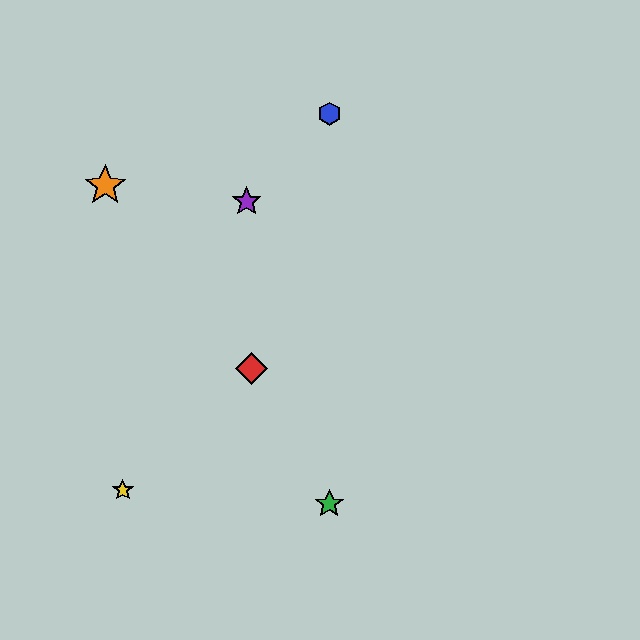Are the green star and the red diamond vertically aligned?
No, the green star is at x≈329 and the red diamond is at x≈251.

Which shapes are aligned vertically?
The blue hexagon, the green star are aligned vertically.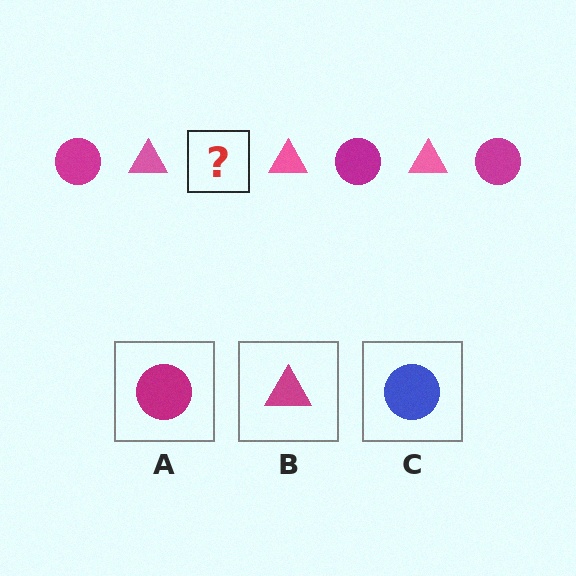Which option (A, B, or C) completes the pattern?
A.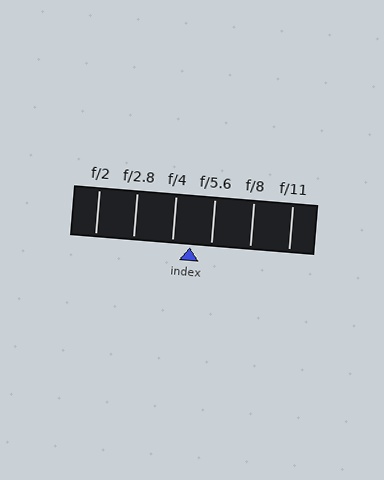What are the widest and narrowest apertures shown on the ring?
The widest aperture shown is f/2 and the narrowest is f/11.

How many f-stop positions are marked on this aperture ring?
There are 6 f-stop positions marked.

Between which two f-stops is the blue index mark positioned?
The index mark is between f/4 and f/5.6.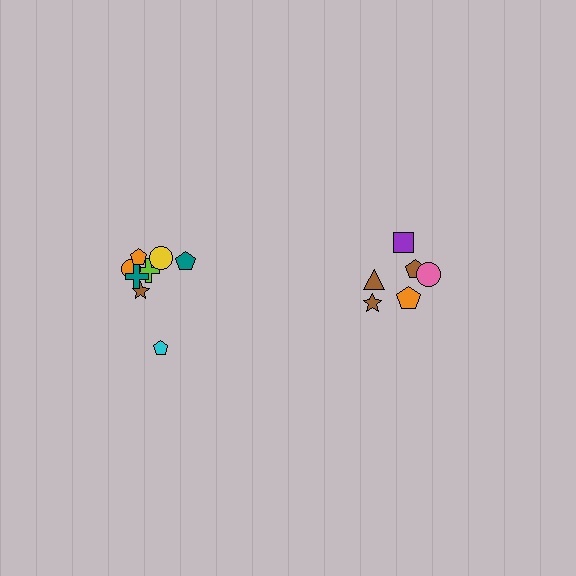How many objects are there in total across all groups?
There are 14 objects.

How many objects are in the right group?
There are 6 objects.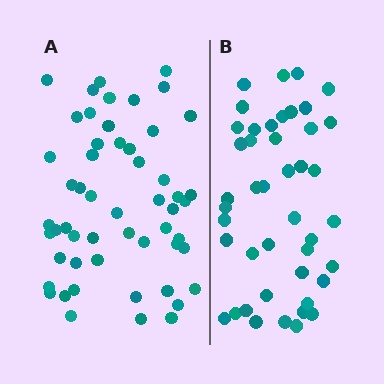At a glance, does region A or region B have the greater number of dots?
Region A (the left region) has more dots.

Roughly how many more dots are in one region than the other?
Region A has roughly 10 or so more dots than region B.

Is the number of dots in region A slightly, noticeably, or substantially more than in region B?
Region A has only slightly more — the two regions are fairly close. The ratio is roughly 1.2 to 1.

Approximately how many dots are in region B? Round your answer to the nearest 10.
About 40 dots. (The exact count is 44, which rounds to 40.)